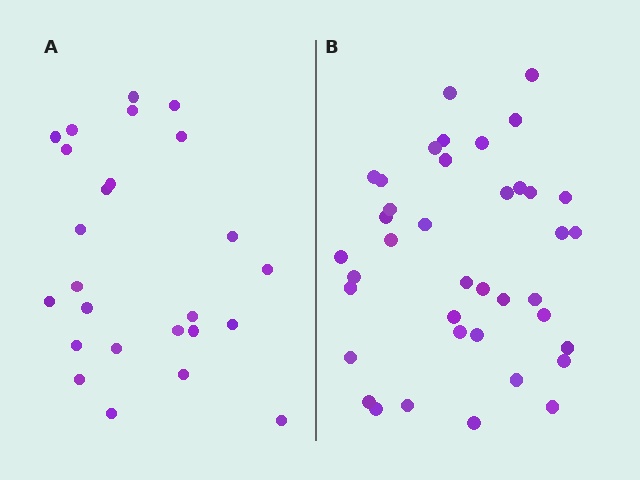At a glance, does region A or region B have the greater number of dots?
Region B (the right region) has more dots.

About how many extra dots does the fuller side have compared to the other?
Region B has approximately 15 more dots than region A.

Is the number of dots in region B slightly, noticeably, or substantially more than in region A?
Region B has substantially more. The ratio is roughly 1.6 to 1.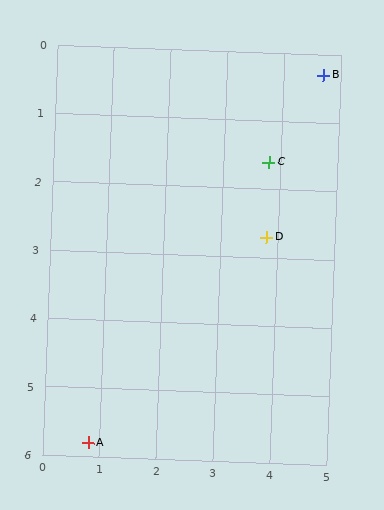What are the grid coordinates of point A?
Point A is at approximately (0.8, 5.8).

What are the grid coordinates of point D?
Point D is at approximately (3.8, 2.7).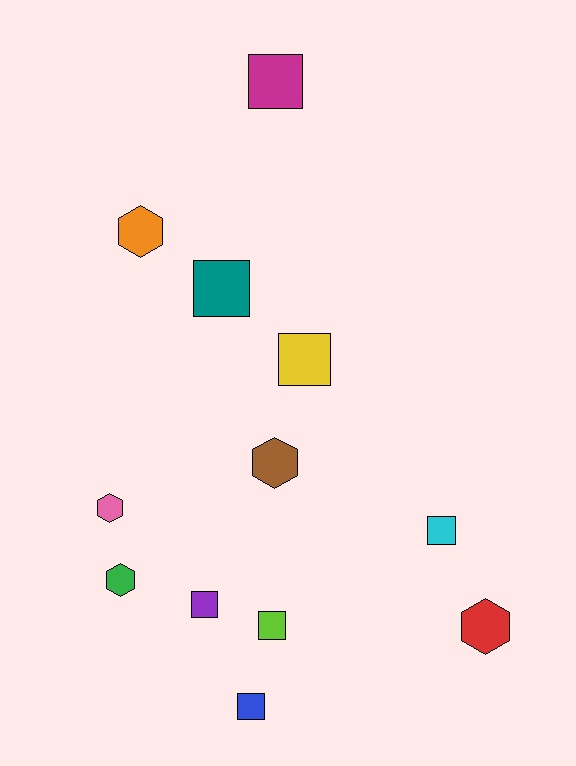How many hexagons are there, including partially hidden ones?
There are 5 hexagons.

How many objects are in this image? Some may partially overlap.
There are 12 objects.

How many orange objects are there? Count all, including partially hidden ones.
There is 1 orange object.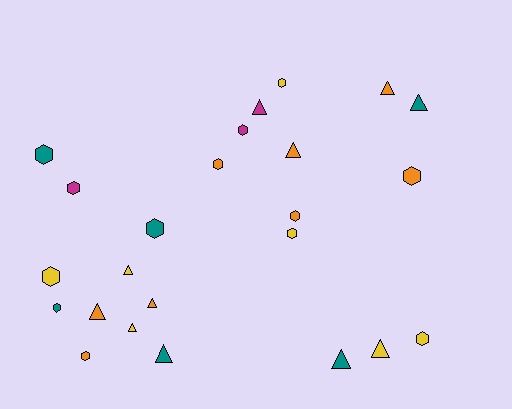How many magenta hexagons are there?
There are 2 magenta hexagons.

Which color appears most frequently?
Orange, with 8 objects.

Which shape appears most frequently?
Hexagon, with 13 objects.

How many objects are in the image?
There are 24 objects.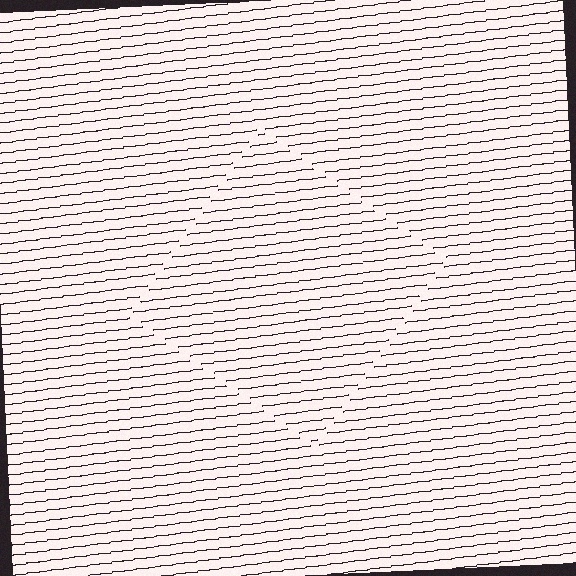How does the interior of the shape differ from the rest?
The interior of the shape contains the same grating, shifted by half a period — the contour is defined by the phase discontinuity where line-ends from the inner and outer gratings abut.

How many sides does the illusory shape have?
4 sides — the line-ends trace a square.